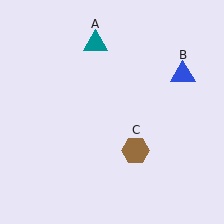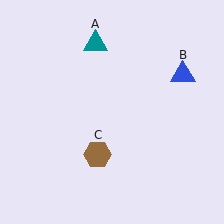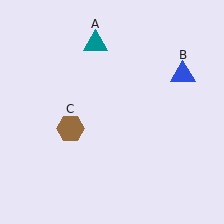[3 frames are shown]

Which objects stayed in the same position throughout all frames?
Teal triangle (object A) and blue triangle (object B) remained stationary.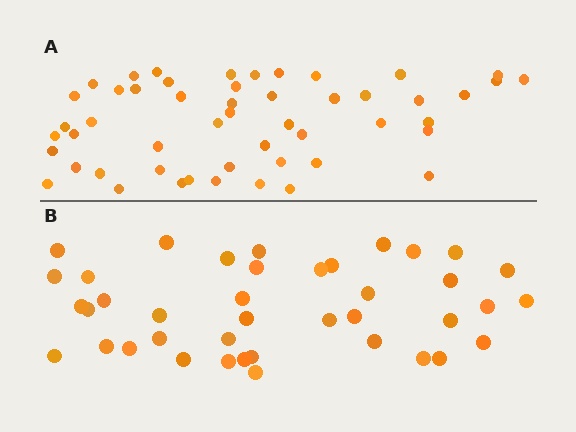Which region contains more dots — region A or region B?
Region A (the top region) has more dots.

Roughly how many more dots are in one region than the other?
Region A has roughly 12 or so more dots than region B.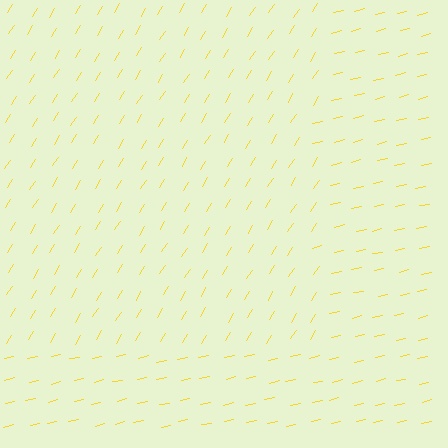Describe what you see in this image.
The image is filled with small yellow line segments. A rectangle region in the image has lines oriented differently from the surrounding lines, creating a visible texture boundary.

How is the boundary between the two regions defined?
The boundary is defined purely by a change in line orientation (approximately 45 degrees difference). All lines are the same color and thickness.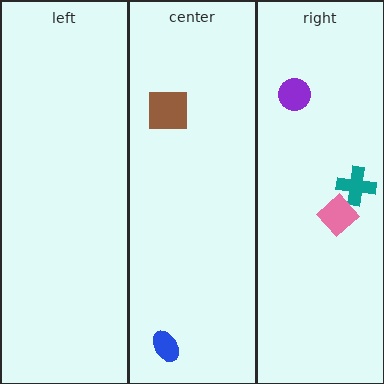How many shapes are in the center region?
2.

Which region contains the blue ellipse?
The center region.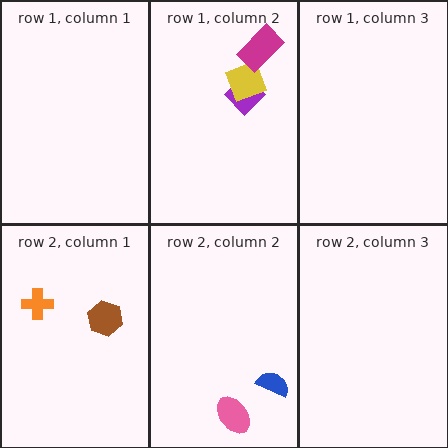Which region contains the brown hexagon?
The row 2, column 1 region.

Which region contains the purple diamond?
The row 1, column 2 region.